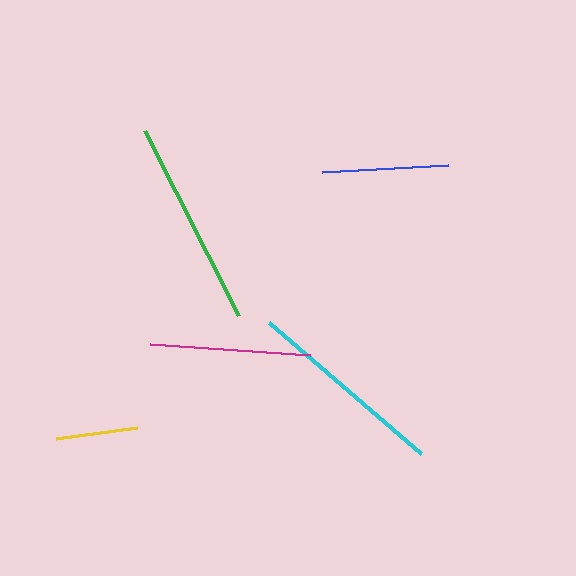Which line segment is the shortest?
The yellow line is the shortest at approximately 81 pixels.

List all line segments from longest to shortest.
From longest to shortest: green, cyan, magenta, blue, yellow.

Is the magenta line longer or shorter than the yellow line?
The magenta line is longer than the yellow line.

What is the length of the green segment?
The green segment is approximately 208 pixels long.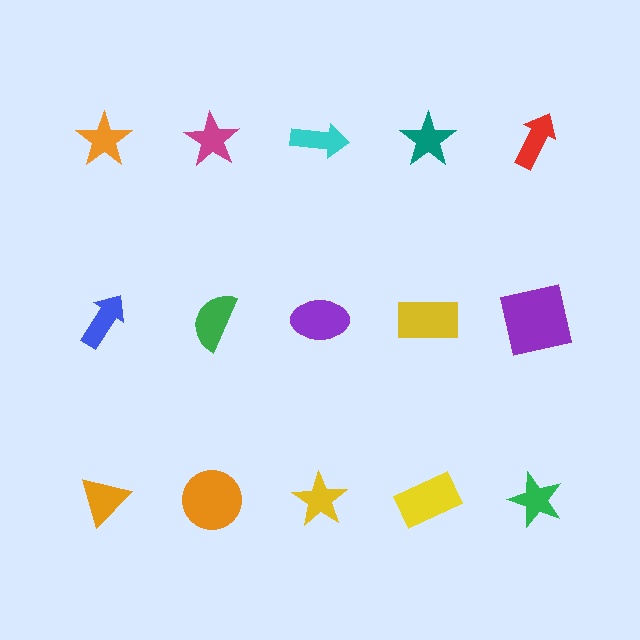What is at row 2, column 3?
A purple ellipse.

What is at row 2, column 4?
A yellow rectangle.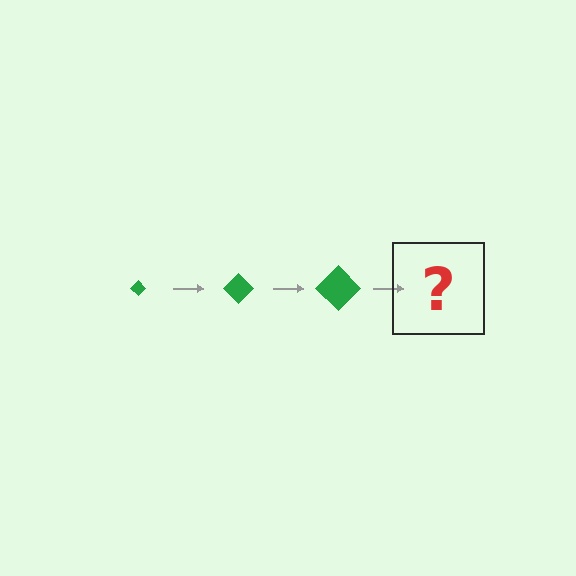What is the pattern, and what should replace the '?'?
The pattern is that the diamond gets progressively larger each step. The '?' should be a green diamond, larger than the previous one.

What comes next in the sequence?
The next element should be a green diamond, larger than the previous one.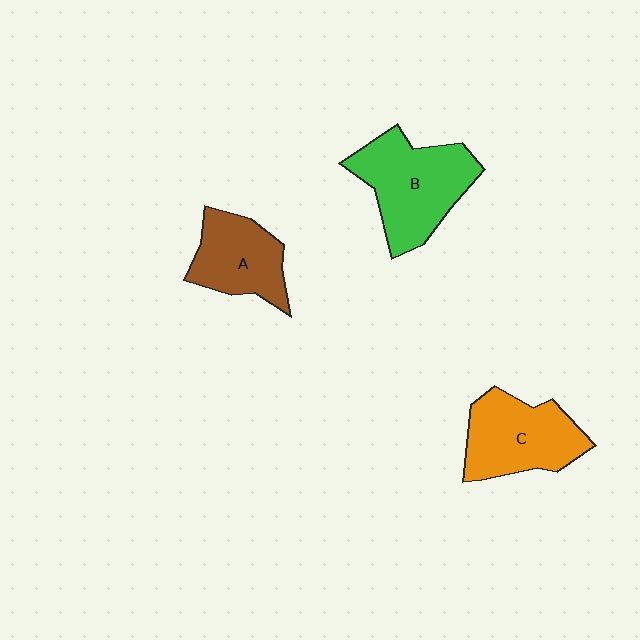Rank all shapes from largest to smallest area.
From largest to smallest: B (green), C (orange), A (brown).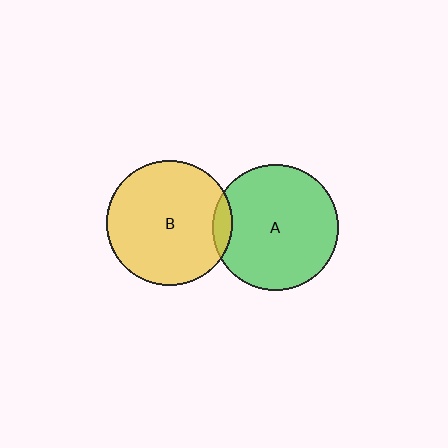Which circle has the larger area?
Circle A (green).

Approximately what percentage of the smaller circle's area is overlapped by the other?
Approximately 10%.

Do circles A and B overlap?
Yes.